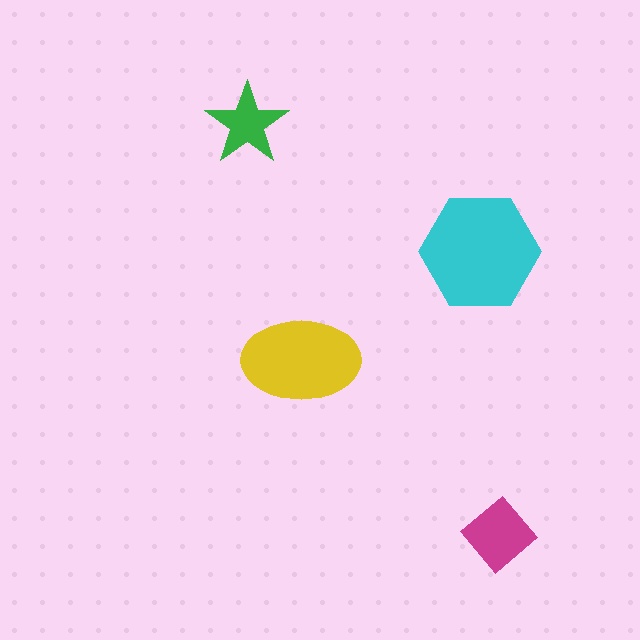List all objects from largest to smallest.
The cyan hexagon, the yellow ellipse, the magenta diamond, the green star.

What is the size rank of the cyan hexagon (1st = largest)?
1st.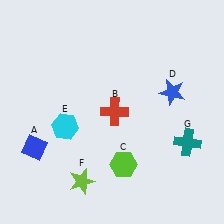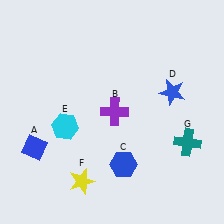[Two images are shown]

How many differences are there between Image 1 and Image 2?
There are 3 differences between the two images.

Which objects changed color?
B changed from red to purple. C changed from lime to blue. F changed from lime to yellow.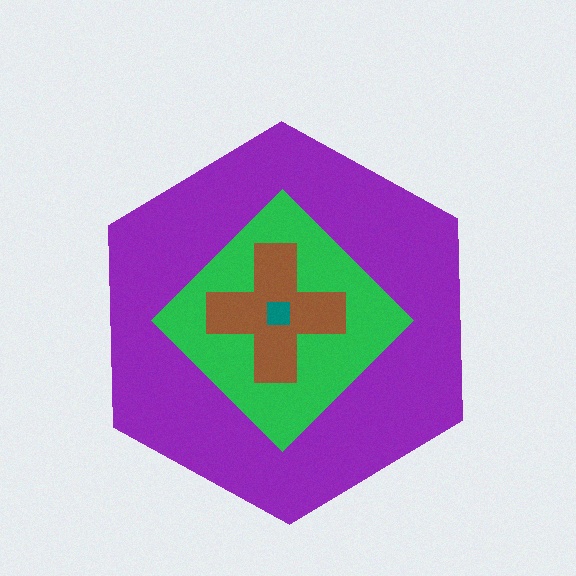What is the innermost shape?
The teal square.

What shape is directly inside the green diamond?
The brown cross.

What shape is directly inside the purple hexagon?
The green diamond.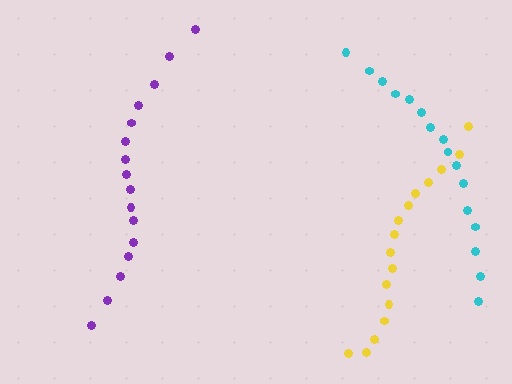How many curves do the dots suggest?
There are 3 distinct paths.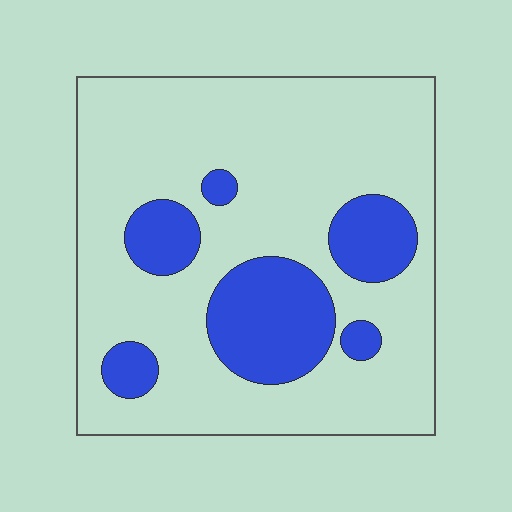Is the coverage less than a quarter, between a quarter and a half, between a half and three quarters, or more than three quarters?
Less than a quarter.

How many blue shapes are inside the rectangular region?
6.